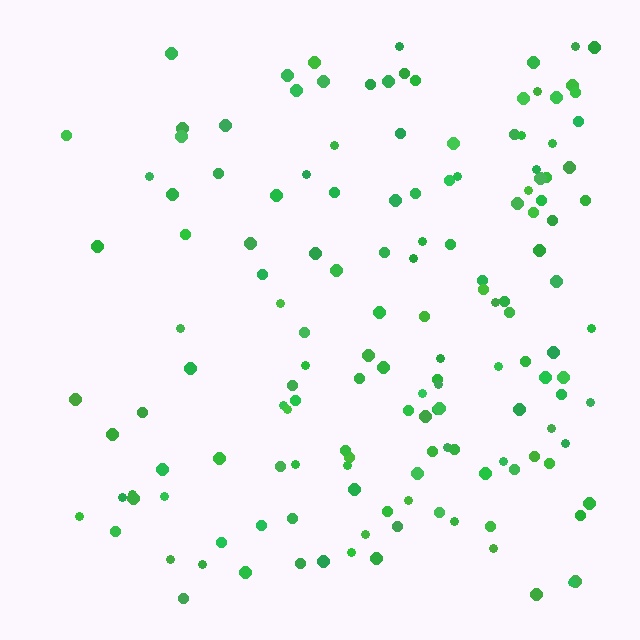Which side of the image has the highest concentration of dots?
The right.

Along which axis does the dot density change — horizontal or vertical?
Horizontal.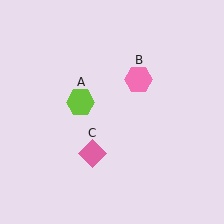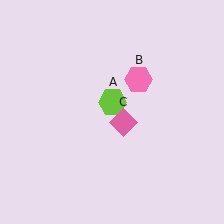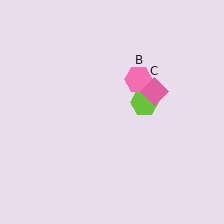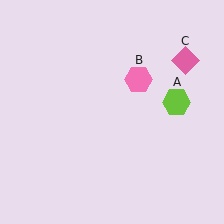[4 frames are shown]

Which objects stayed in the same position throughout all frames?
Pink hexagon (object B) remained stationary.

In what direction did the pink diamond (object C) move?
The pink diamond (object C) moved up and to the right.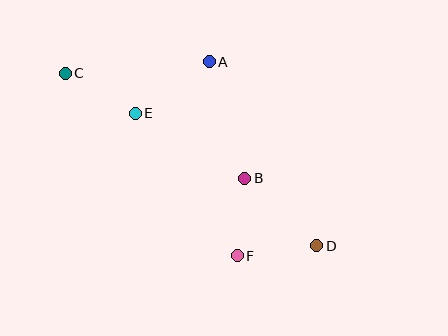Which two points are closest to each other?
Points B and F are closest to each other.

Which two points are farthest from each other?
Points C and D are farthest from each other.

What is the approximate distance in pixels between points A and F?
The distance between A and F is approximately 196 pixels.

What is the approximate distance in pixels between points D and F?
The distance between D and F is approximately 80 pixels.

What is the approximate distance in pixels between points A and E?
The distance between A and E is approximately 90 pixels.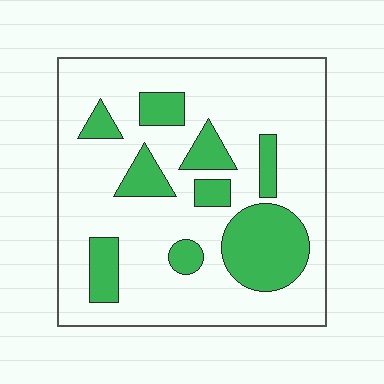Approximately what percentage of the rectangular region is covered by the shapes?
Approximately 25%.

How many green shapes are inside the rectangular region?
9.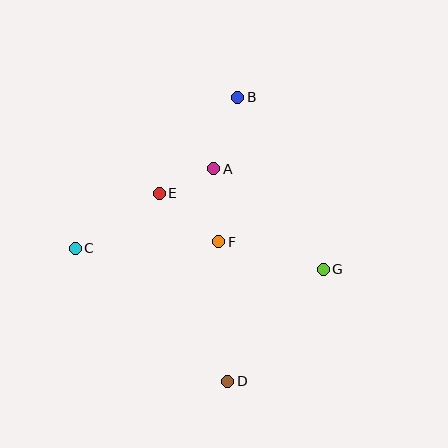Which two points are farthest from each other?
Points B and D are farthest from each other.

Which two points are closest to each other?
Points A and E are closest to each other.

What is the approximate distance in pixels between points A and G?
The distance between A and G is approximately 149 pixels.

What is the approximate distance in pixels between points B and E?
The distance between B and E is approximately 124 pixels.